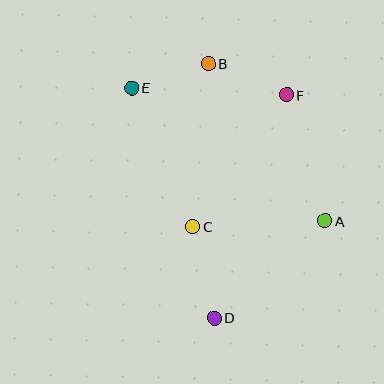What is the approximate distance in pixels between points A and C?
The distance between A and C is approximately 132 pixels.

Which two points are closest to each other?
Points B and E are closest to each other.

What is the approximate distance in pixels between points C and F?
The distance between C and F is approximately 162 pixels.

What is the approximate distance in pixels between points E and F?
The distance between E and F is approximately 155 pixels.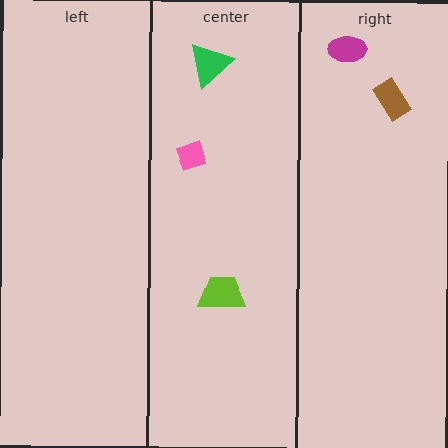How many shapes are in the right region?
2.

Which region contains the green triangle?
The center region.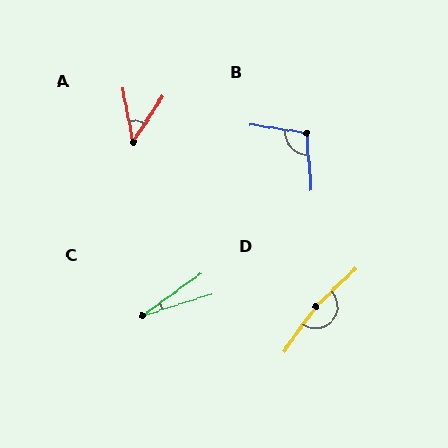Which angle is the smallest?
C, at approximately 18 degrees.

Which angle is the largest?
D, at approximately 169 degrees.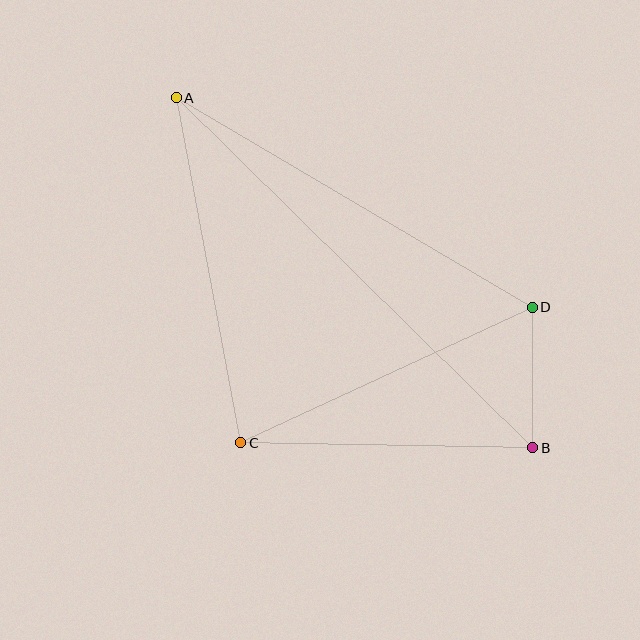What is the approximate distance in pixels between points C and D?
The distance between C and D is approximately 321 pixels.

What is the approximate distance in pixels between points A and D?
The distance between A and D is approximately 413 pixels.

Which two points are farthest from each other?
Points A and B are farthest from each other.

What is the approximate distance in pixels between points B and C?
The distance between B and C is approximately 292 pixels.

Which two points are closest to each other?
Points B and D are closest to each other.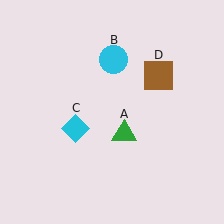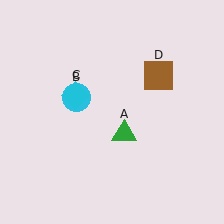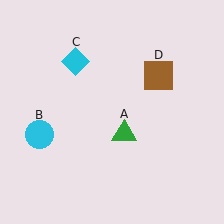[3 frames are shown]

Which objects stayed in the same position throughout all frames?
Green triangle (object A) and brown square (object D) remained stationary.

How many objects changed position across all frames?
2 objects changed position: cyan circle (object B), cyan diamond (object C).